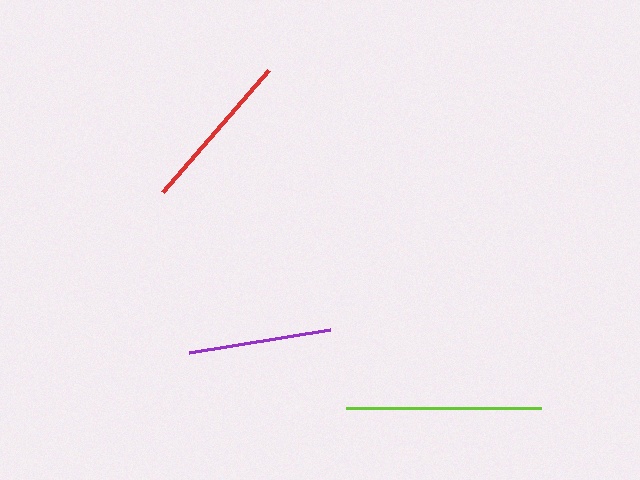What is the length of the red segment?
The red segment is approximately 161 pixels long.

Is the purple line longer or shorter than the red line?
The red line is longer than the purple line.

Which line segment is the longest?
The lime line is the longest at approximately 195 pixels.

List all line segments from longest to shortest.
From longest to shortest: lime, red, purple.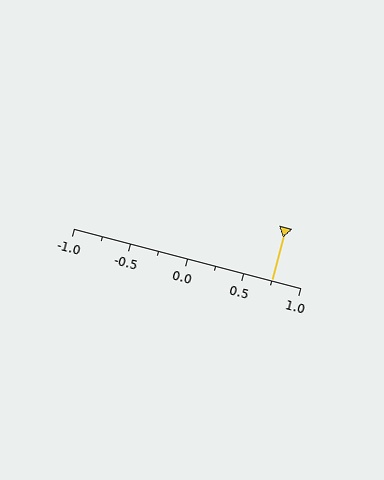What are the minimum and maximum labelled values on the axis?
The axis runs from -1.0 to 1.0.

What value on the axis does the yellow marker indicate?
The marker indicates approximately 0.75.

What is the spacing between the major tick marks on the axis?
The major ticks are spaced 0.5 apart.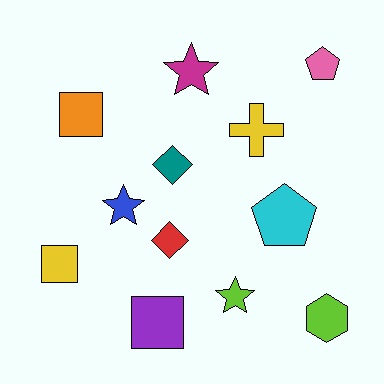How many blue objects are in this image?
There is 1 blue object.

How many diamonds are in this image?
There are 2 diamonds.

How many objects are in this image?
There are 12 objects.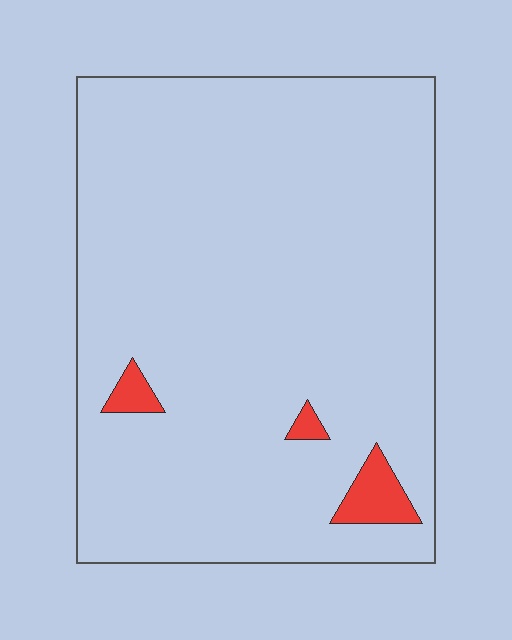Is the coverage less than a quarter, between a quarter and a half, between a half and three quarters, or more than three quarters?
Less than a quarter.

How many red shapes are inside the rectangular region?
3.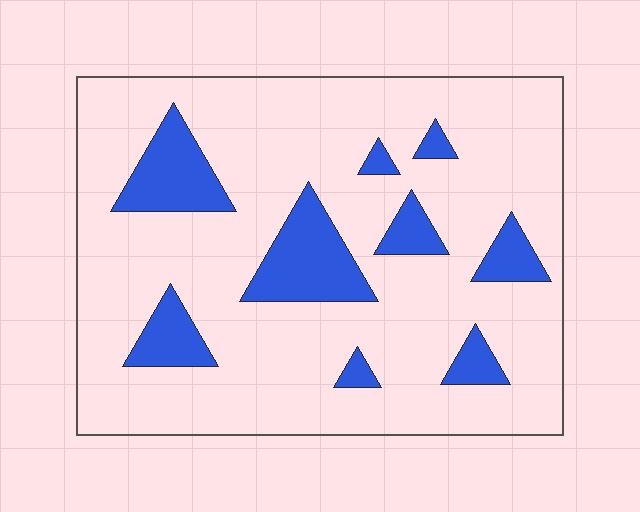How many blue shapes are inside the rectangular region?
9.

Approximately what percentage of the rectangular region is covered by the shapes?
Approximately 15%.